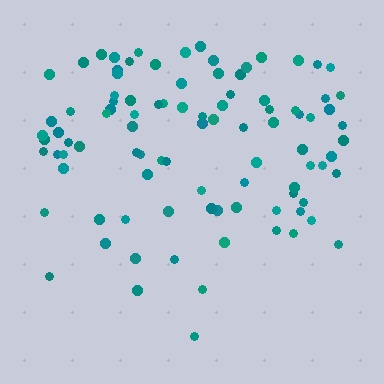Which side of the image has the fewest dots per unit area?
The bottom.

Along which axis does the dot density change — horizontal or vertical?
Vertical.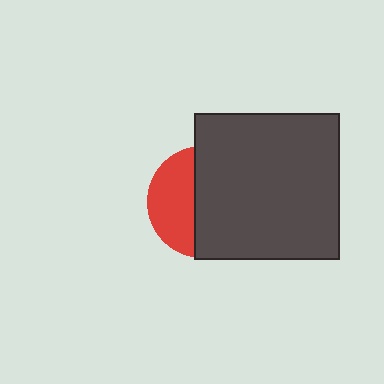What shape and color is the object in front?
The object in front is a dark gray square.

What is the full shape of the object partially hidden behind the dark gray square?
The partially hidden object is a red circle.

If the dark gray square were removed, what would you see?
You would see the complete red circle.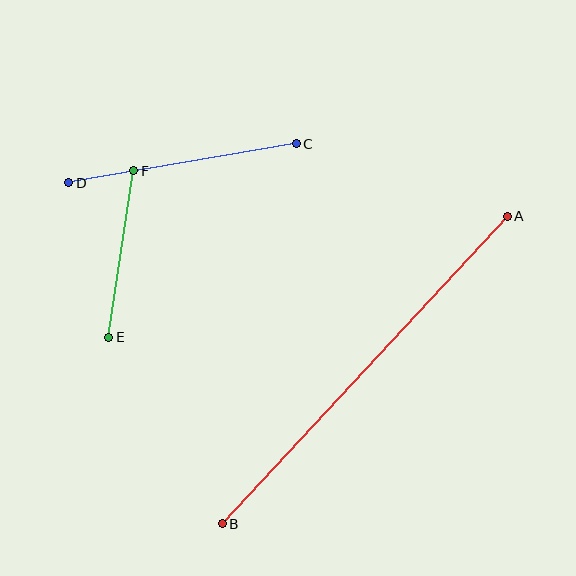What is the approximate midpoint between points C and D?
The midpoint is at approximately (182, 163) pixels.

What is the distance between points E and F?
The distance is approximately 168 pixels.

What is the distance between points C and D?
The distance is approximately 231 pixels.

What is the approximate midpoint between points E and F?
The midpoint is at approximately (121, 254) pixels.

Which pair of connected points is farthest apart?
Points A and B are farthest apart.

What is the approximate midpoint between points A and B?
The midpoint is at approximately (365, 370) pixels.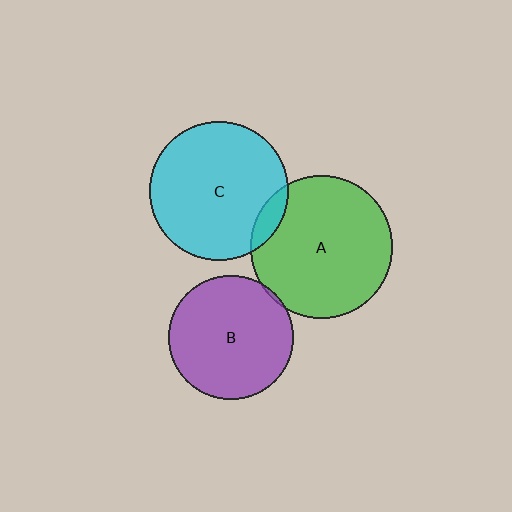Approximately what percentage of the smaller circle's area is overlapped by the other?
Approximately 10%.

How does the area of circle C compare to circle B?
Approximately 1.2 times.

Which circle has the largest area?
Circle A (green).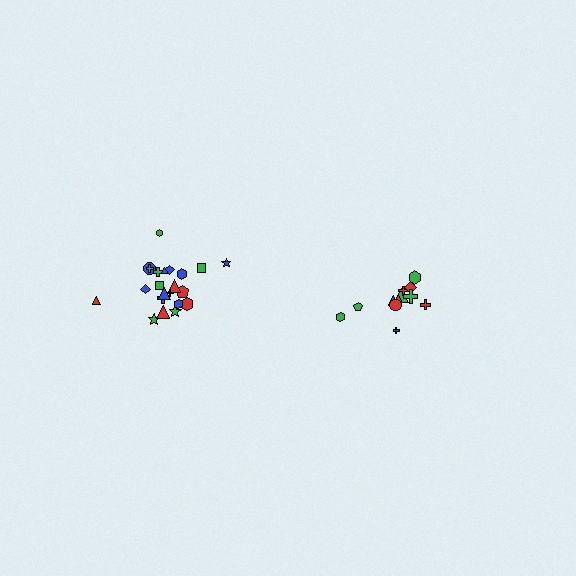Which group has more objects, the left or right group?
The left group.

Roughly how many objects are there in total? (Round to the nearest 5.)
Roughly 35 objects in total.